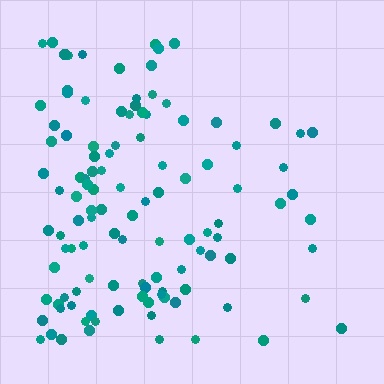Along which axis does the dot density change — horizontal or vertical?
Horizontal.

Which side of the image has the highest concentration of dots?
The left.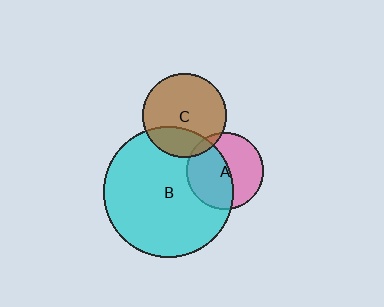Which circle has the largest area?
Circle B (cyan).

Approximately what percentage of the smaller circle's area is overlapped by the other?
Approximately 50%.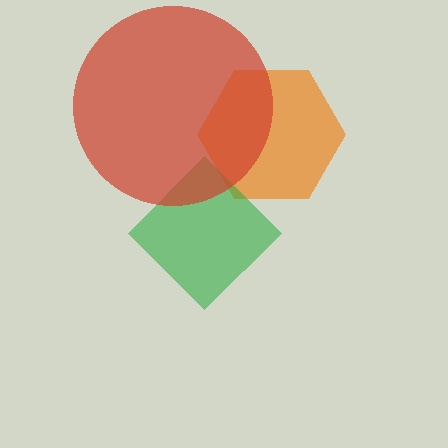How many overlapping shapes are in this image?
There are 3 overlapping shapes in the image.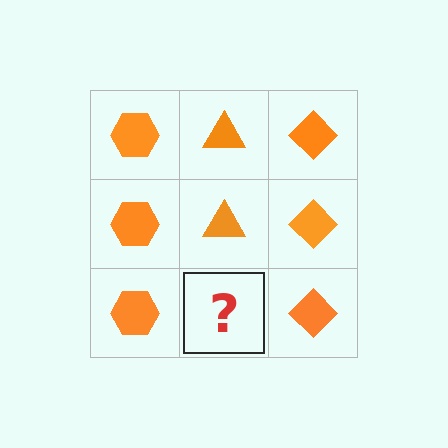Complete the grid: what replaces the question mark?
The question mark should be replaced with an orange triangle.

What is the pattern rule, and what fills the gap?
The rule is that each column has a consistent shape. The gap should be filled with an orange triangle.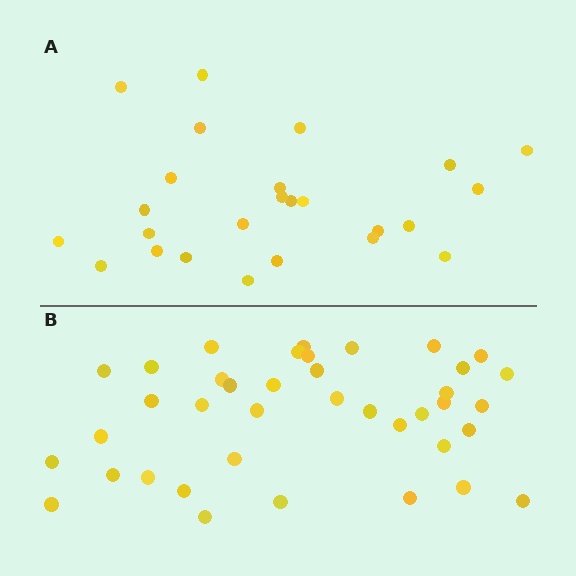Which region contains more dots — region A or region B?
Region B (the bottom region) has more dots.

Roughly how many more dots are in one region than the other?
Region B has approximately 15 more dots than region A.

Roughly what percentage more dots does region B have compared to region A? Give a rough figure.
About 55% more.